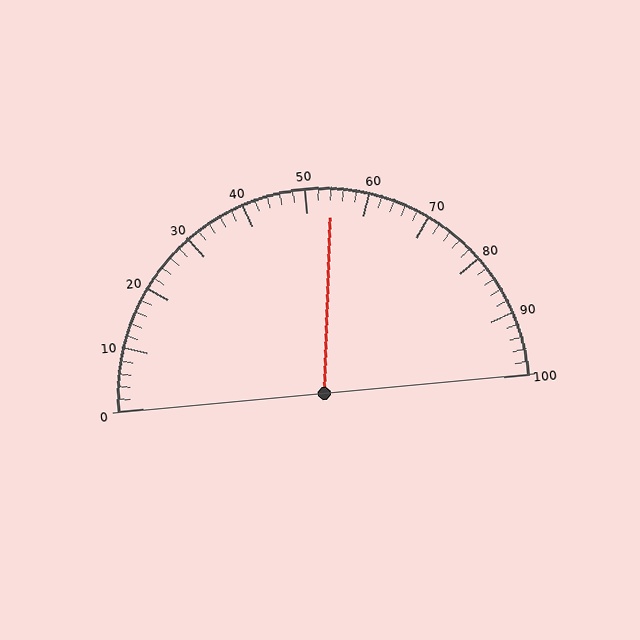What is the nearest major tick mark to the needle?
The nearest major tick mark is 50.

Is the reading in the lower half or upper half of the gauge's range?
The reading is in the upper half of the range (0 to 100).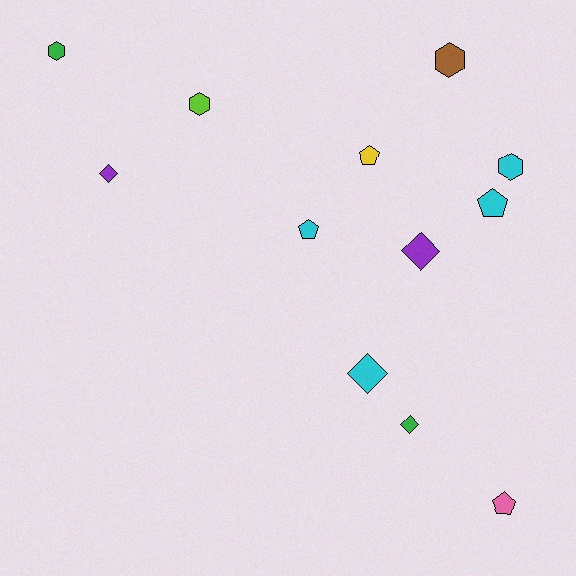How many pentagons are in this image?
There are 4 pentagons.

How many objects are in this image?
There are 12 objects.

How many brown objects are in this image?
There is 1 brown object.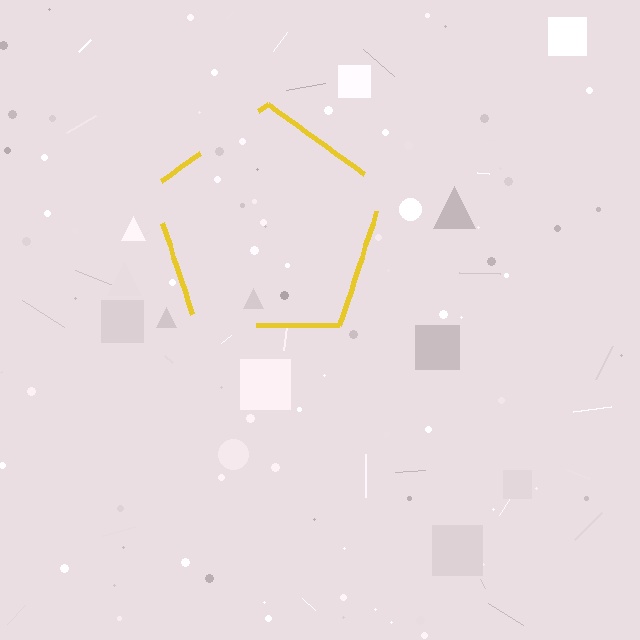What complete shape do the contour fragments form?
The contour fragments form a pentagon.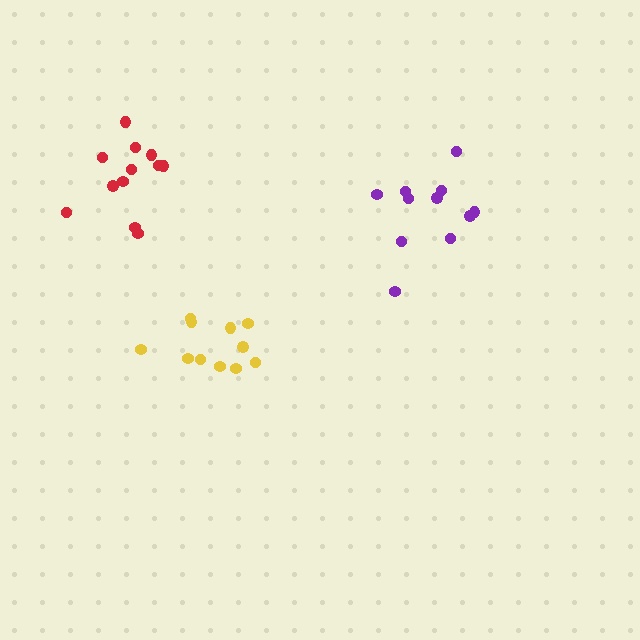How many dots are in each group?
Group 1: 11 dots, Group 2: 11 dots, Group 3: 12 dots (34 total).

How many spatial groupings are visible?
There are 3 spatial groupings.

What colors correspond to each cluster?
The clusters are colored: yellow, purple, red.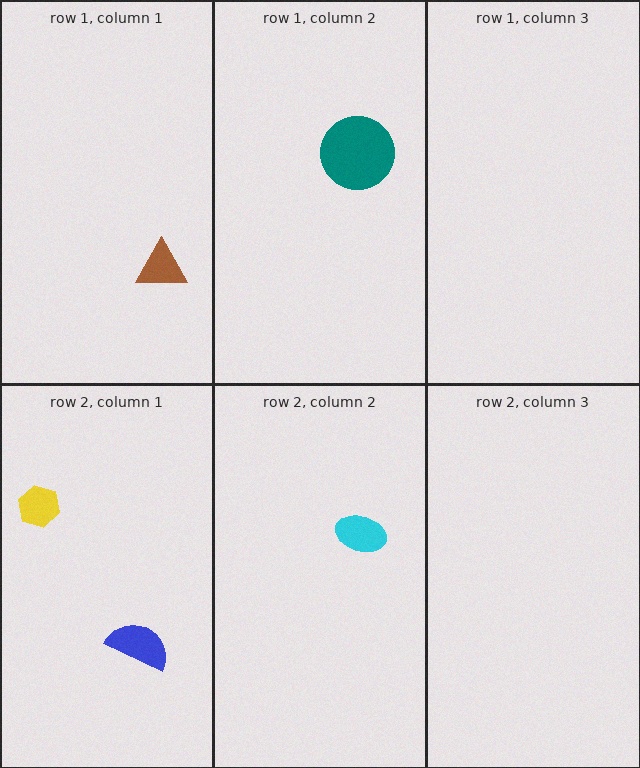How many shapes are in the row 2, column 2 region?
1.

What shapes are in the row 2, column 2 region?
The cyan ellipse.